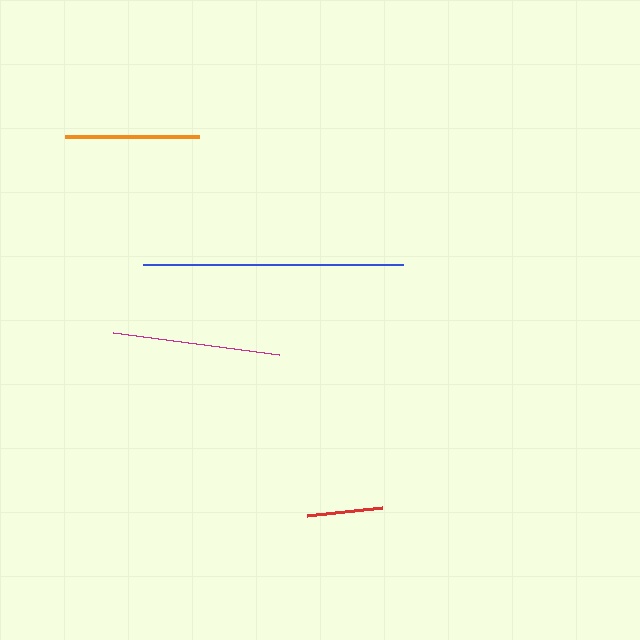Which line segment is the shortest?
The red line is the shortest at approximately 76 pixels.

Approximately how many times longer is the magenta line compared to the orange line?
The magenta line is approximately 1.3 times the length of the orange line.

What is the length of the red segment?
The red segment is approximately 76 pixels long.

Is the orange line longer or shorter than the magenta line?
The magenta line is longer than the orange line.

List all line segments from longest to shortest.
From longest to shortest: blue, magenta, orange, red.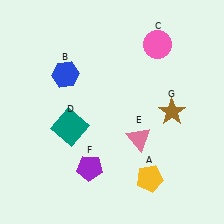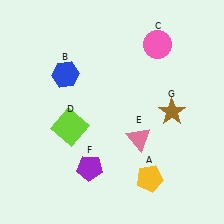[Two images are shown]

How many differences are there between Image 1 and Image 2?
There is 1 difference between the two images.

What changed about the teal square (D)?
In Image 1, D is teal. In Image 2, it changed to lime.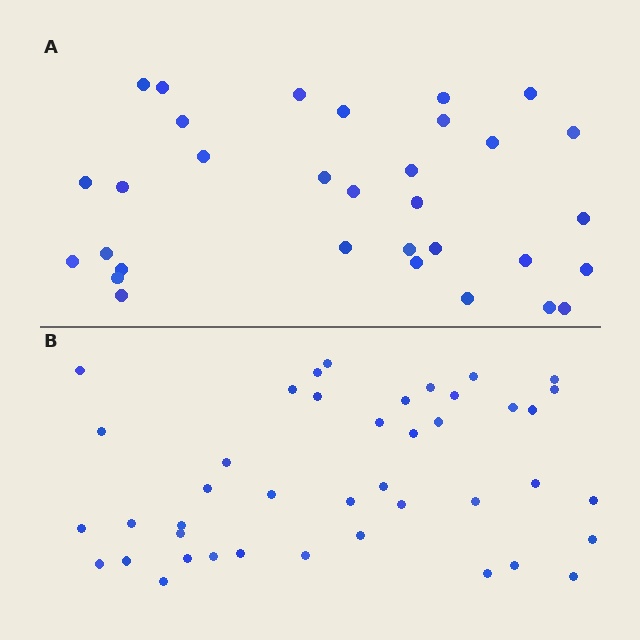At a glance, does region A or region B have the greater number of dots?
Region B (the bottom region) has more dots.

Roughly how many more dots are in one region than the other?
Region B has roughly 10 or so more dots than region A.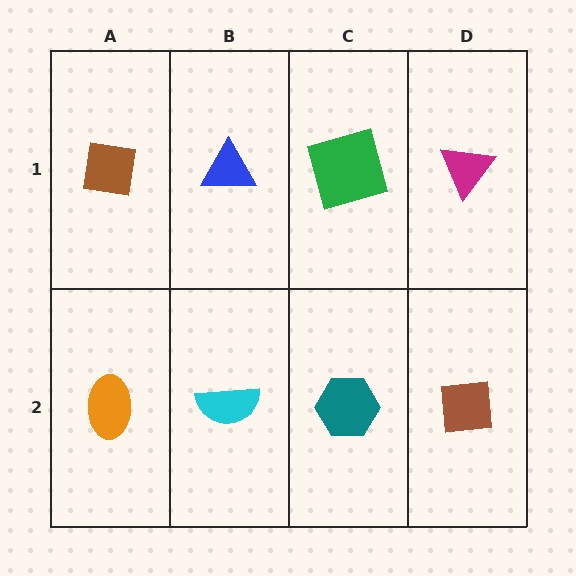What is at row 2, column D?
A brown square.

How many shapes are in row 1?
4 shapes.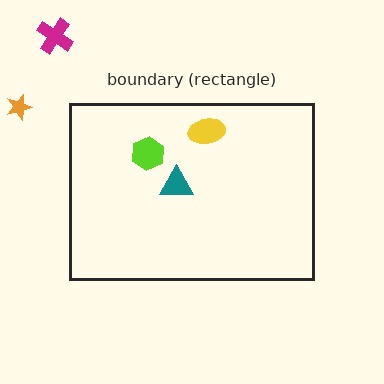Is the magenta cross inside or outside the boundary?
Outside.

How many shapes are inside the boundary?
3 inside, 2 outside.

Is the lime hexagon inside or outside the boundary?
Inside.